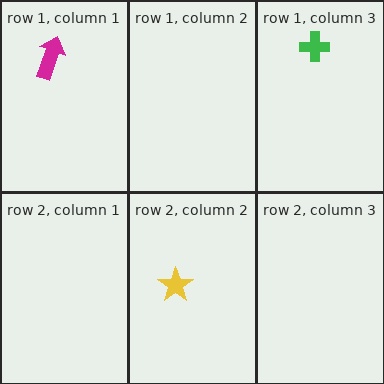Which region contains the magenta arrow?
The row 1, column 1 region.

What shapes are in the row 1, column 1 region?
The magenta arrow.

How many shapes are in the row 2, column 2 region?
1.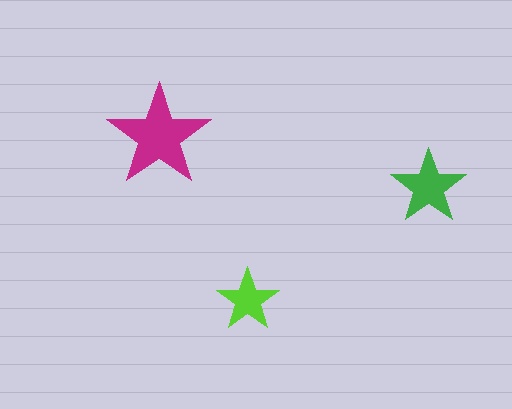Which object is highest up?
The magenta star is topmost.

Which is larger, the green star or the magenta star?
The magenta one.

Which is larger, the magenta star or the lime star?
The magenta one.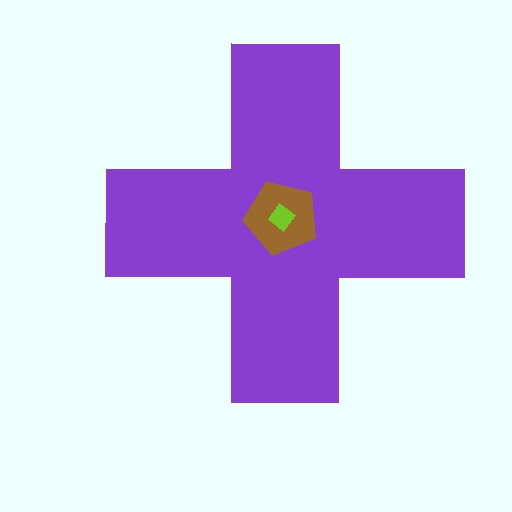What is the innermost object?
The lime diamond.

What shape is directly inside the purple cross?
The brown pentagon.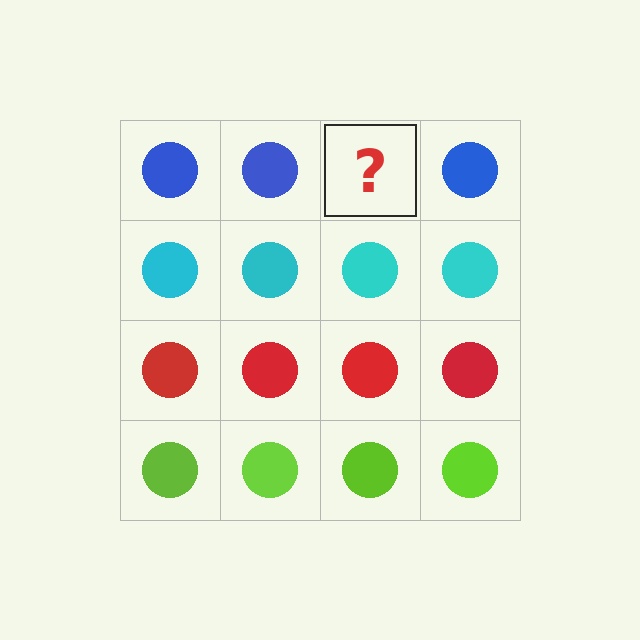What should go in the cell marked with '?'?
The missing cell should contain a blue circle.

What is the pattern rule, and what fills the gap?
The rule is that each row has a consistent color. The gap should be filled with a blue circle.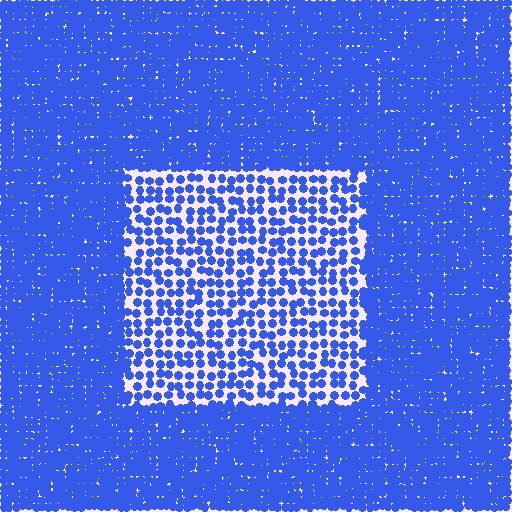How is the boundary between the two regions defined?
The boundary is defined by a change in element density (approximately 2.5x ratio). All elements are the same color, size, and shape.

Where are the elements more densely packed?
The elements are more densely packed outside the rectangle boundary.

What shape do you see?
I see a rectangle.